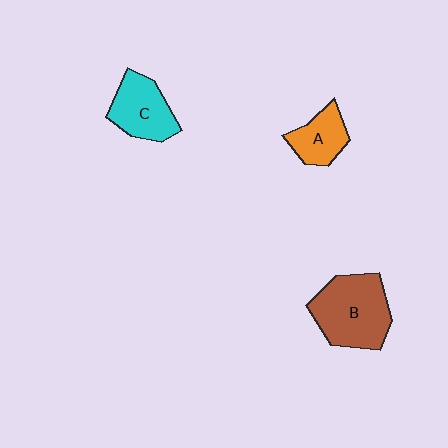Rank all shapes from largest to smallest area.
From largest to smallest: B (brown), C (cyan), A (orange).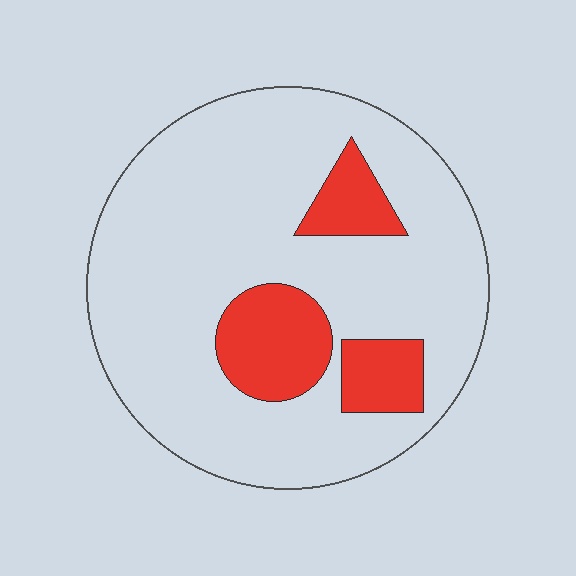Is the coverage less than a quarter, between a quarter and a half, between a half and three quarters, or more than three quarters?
Less than a quarter.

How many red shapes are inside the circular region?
3.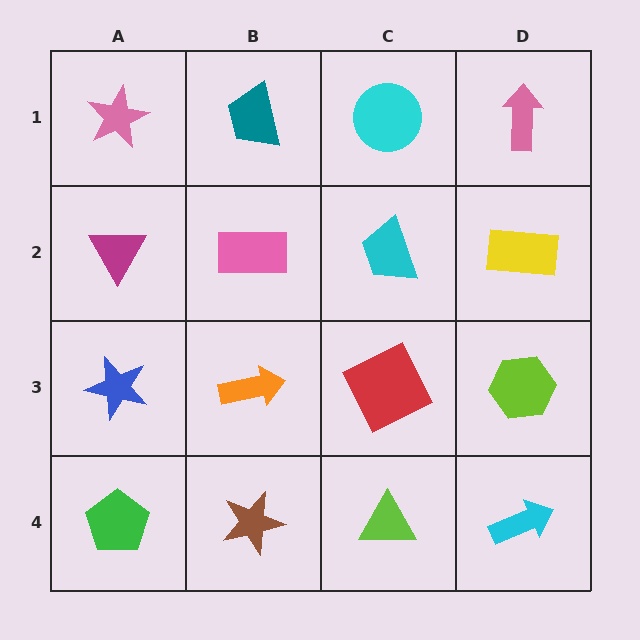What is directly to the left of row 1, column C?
A teal trapezoid.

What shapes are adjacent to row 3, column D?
A yellow rectangle (row 2, column D), a cyan arrow (row 4, column D), a red square (row 3, column C).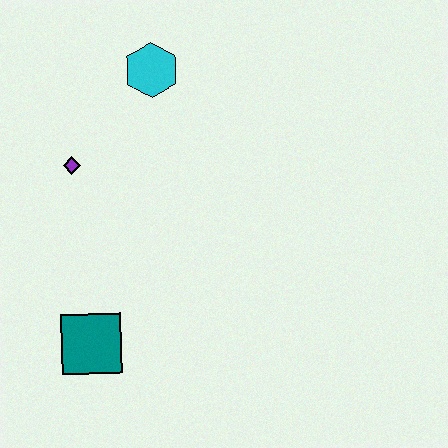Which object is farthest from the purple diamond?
The teal square is farthest from the purple diamond.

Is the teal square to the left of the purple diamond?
No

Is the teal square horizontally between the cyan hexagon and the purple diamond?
Yes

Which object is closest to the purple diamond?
The cyan hexagon is closest to the purple diamond.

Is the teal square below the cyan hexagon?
Yes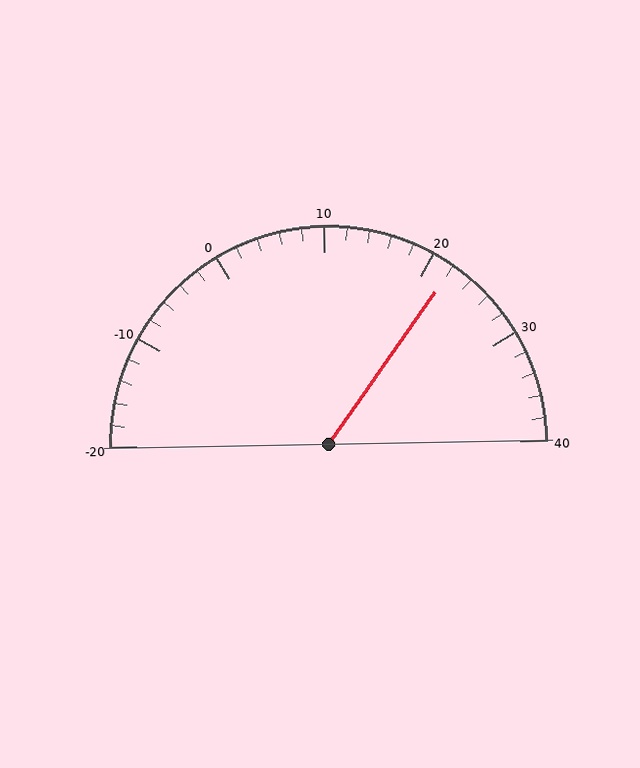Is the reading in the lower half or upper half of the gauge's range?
The reading is in the upper half of the range (-20 to 40).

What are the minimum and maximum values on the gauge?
The gauge ranges from -20 to 40.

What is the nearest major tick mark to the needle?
The nearest major tick mark is 20.